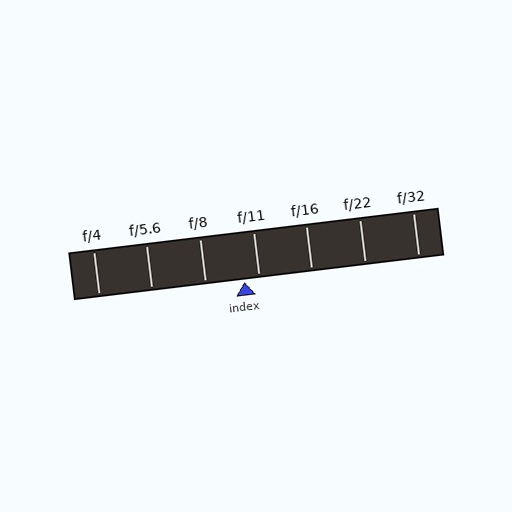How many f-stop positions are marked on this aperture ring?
There are 7 f-stop positions marked.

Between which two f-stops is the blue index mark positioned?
The index mark is between f/8 and f/11.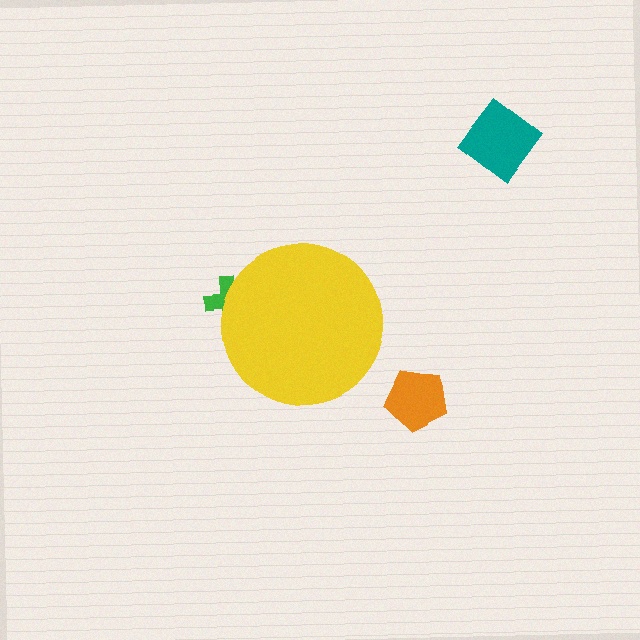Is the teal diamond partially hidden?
No, the teal diamond is fully visible.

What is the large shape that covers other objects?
A yellow circle.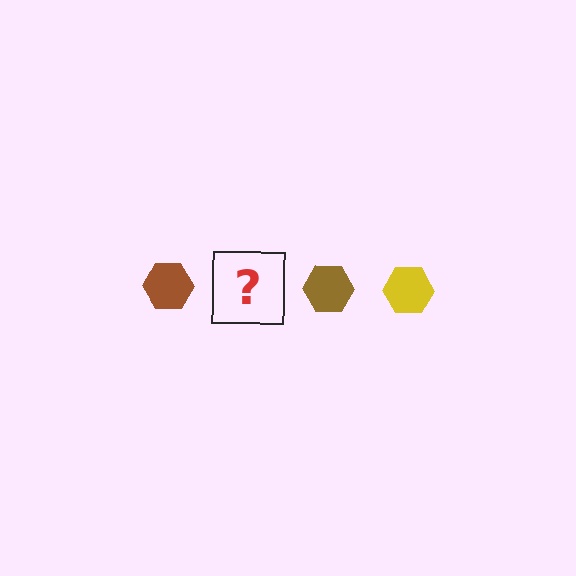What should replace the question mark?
The question mark should be replaced with a yellow hexagon.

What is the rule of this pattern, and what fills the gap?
The rule is that the pattern cycles through brown, yellow hexagons. The gap should be filled with a yellow hexagon.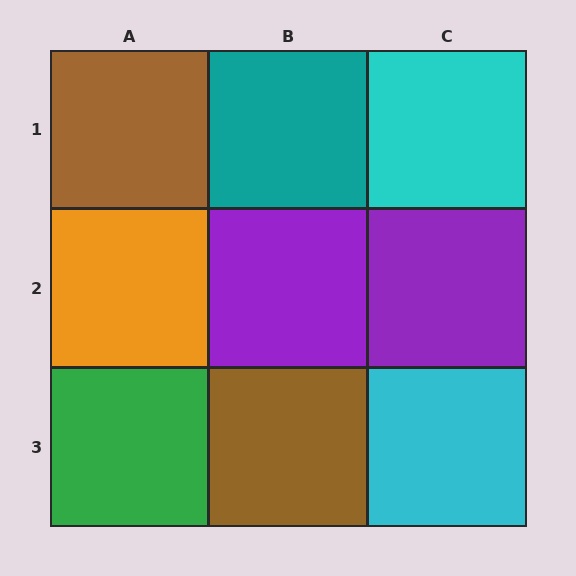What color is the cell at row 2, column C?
Purple.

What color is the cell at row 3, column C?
Cyan.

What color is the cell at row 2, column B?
Purple.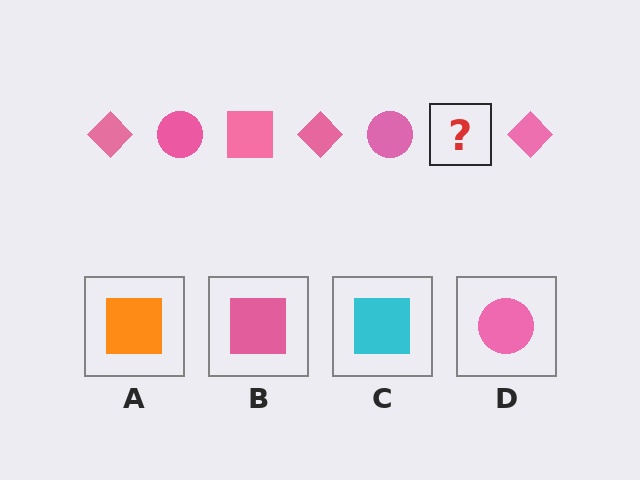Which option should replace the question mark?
Option B.